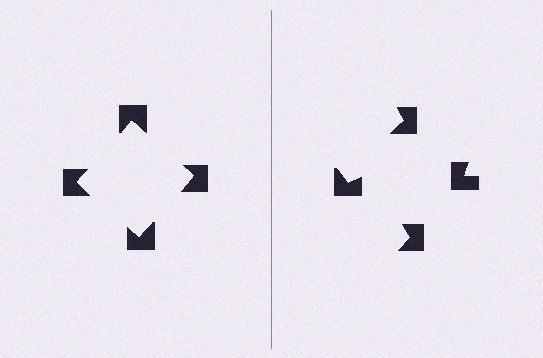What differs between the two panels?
The notched squares are positioned identically on both sides; only the wedge orientations differ. On the left they align to a square; on the right they are misaligned.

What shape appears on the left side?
An illusory square.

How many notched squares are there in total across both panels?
8 — 4 on each side.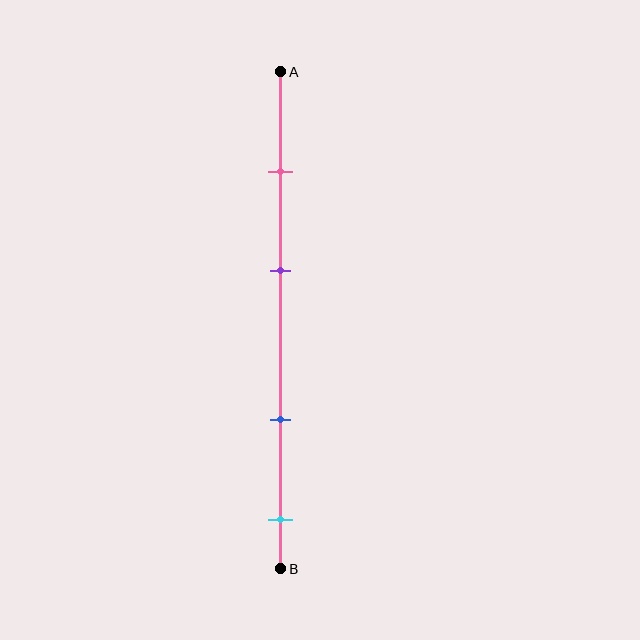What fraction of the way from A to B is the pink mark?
The pink mark is approximately 20% (0.2) of the way from A to B.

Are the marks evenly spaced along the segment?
No, the marks are not evenly spaced.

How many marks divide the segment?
There are 4 marks dividing the segment.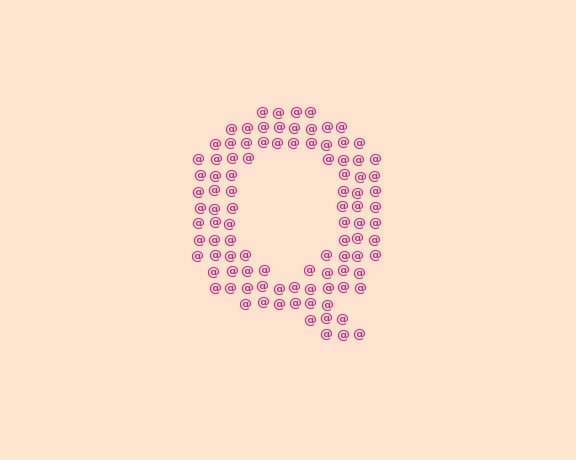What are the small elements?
The small elements are at signs.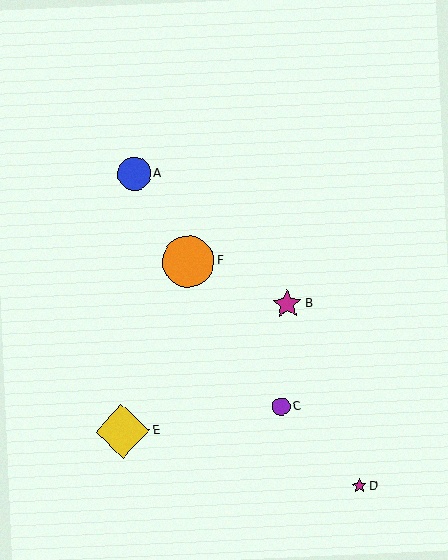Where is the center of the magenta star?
The center of the magenta star is at (287, 304).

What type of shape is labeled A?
Shape A is a blue circle.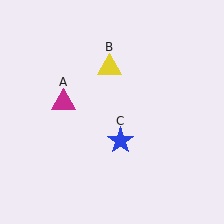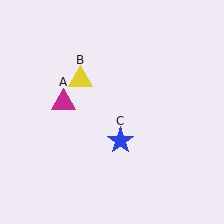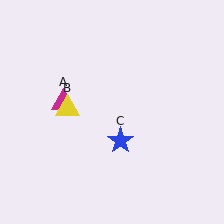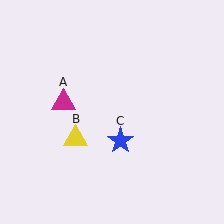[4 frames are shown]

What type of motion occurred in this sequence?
The yellow triangle (object B) rotated counterclockwise around the center of the scene.